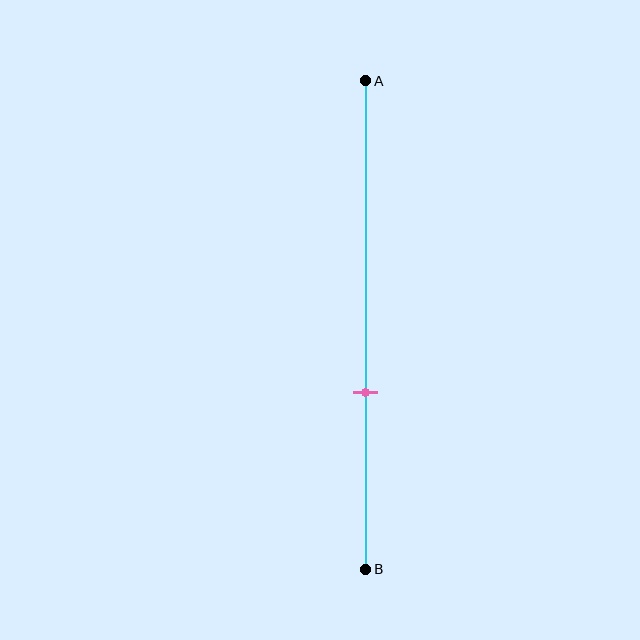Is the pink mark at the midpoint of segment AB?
No, the mark is at about 65% from A, not at the 50% midpoint.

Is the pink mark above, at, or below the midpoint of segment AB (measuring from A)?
The pink mark is below the midpoint of segment AB.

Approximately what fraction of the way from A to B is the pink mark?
The pink mark is approximately 65% of the way from A to B.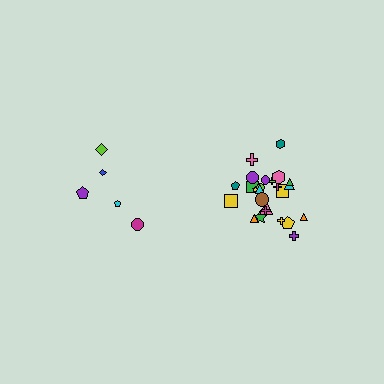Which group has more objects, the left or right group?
The right group.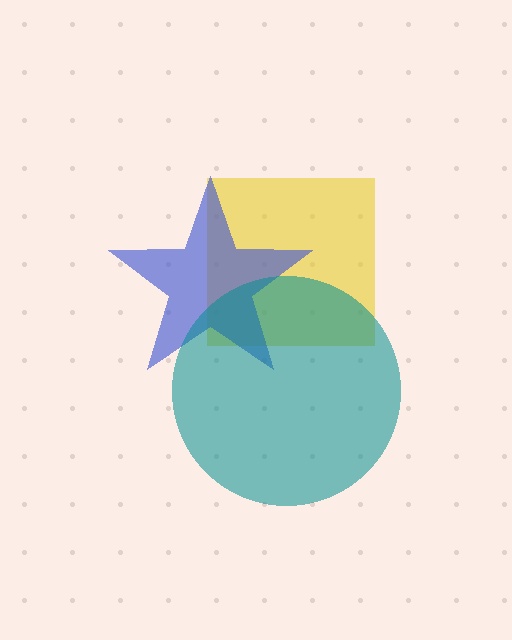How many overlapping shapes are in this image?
There are 3 overlapping shapes in the image.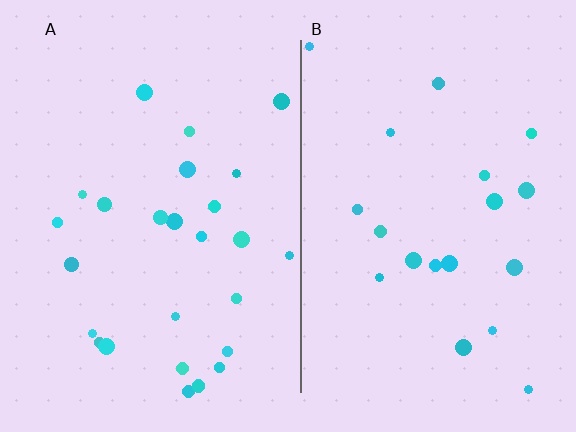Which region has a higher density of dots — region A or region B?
A (the left).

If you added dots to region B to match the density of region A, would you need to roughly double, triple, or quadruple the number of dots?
Approximately double.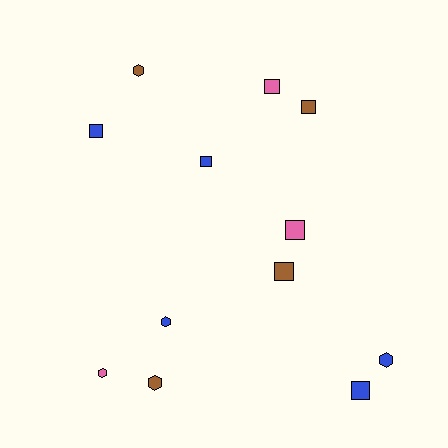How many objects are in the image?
There are 12 objects.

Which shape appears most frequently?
Square, with 7 objects.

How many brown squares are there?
There are 2 brown squares.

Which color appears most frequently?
Blue, with 5 objects.